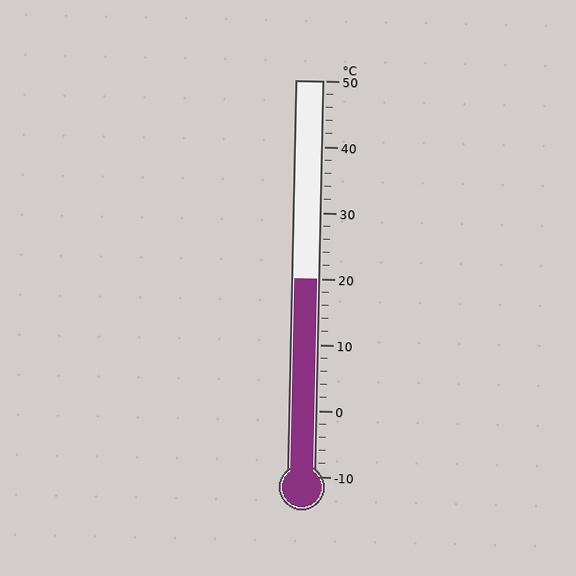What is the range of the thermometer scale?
The thermometer scale ranges from -10°C to 50°C.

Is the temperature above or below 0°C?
The temperature is above 0°C.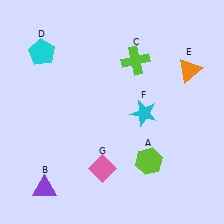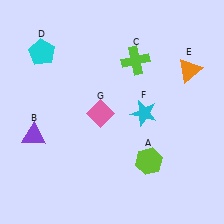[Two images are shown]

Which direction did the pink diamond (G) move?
The pink diamond (G) moved up.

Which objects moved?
The objects that moved are: the purple triangle (B), the pink diamond (G).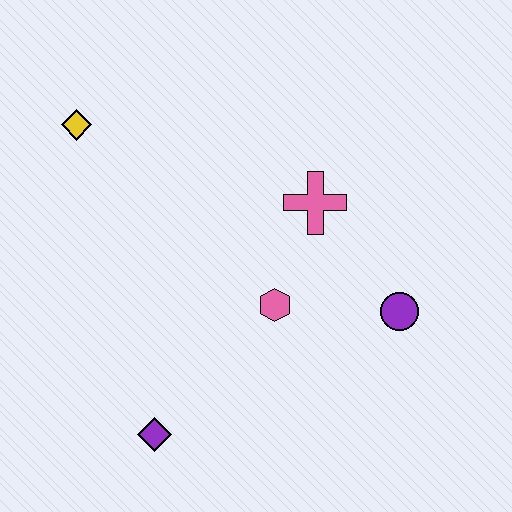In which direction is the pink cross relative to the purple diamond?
The pink cross is above the purple diamond.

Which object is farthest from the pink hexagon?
The yellow diamond is farthest from the pink hexagon.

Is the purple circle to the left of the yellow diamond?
No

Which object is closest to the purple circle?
The pink hexagon is closest to the purple circle.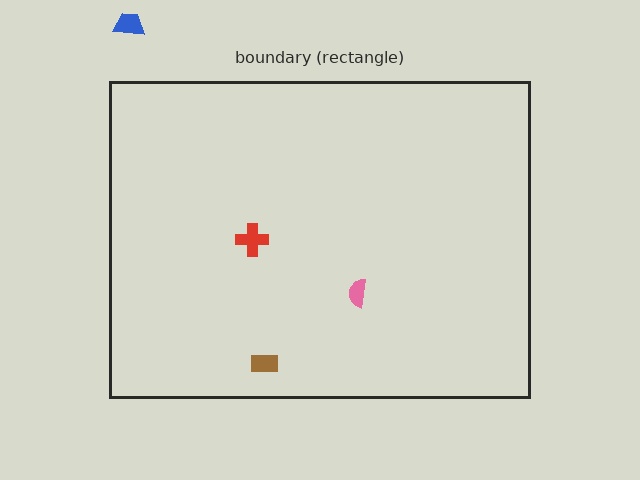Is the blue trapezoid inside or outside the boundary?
Outside.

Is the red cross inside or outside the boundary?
Inside.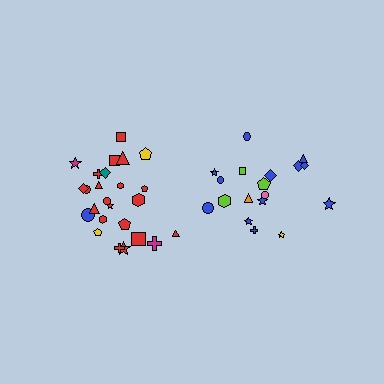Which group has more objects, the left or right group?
The left group.